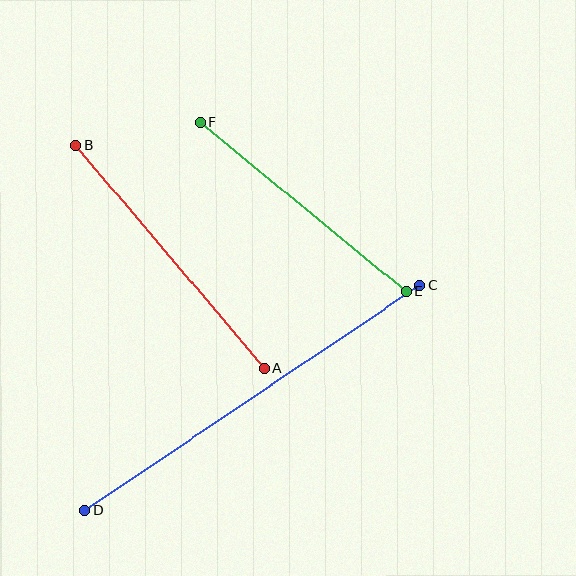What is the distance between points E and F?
The distance is approximately 266 pixels.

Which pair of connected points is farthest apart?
Points C and D are farthest apart.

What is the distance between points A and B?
The distance is approximately 292 pixels.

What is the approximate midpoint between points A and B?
The midpoint is at approximately (170, 257) pixels.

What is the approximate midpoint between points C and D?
The midpoint is at approximately (252, 398) pixels.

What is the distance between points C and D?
The distance is approximately 404 pixels.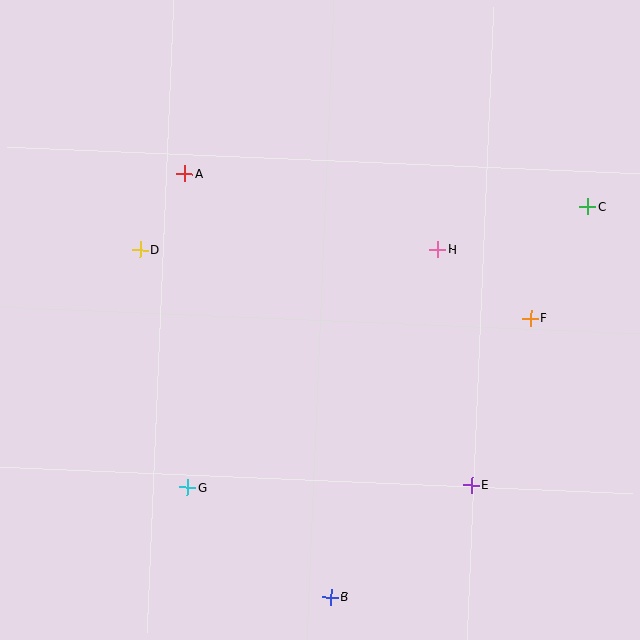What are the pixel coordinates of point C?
Point C is at (588, 207).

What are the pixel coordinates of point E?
Point E is at (472, 485).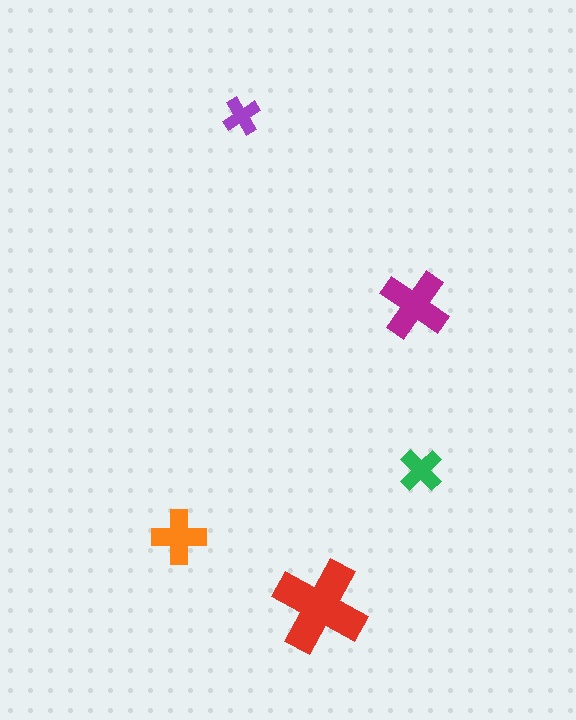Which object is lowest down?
The red cross is bottommost.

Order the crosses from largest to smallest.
the red one, the magenta one, the orange one, the green one, the purple one.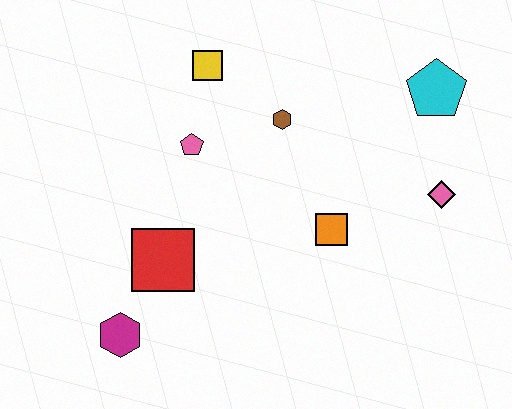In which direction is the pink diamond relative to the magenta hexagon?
The pink diamond is to the right of the magenta hexagon.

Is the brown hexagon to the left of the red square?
No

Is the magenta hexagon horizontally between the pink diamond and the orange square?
No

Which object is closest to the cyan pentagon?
The pink diamond is closest to the cyan pentagon.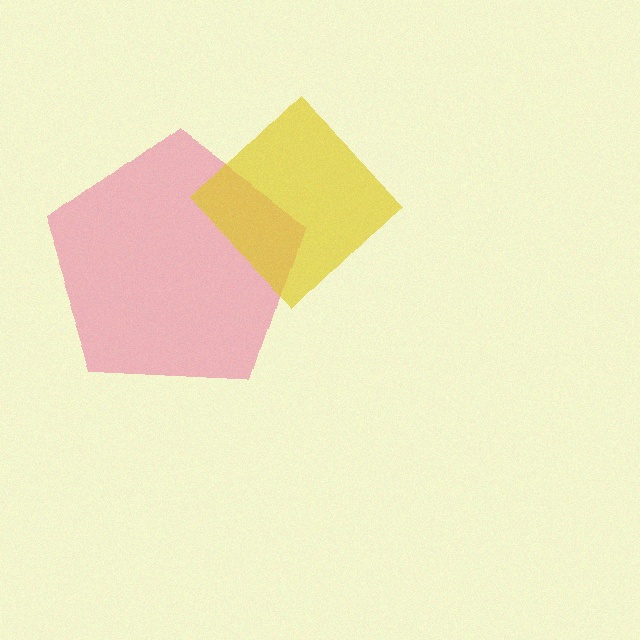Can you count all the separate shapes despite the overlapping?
Yes, there are 2 separate shapes.